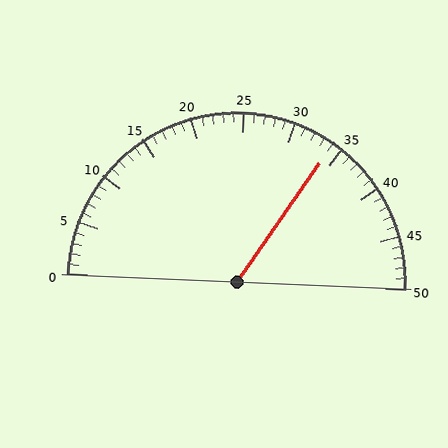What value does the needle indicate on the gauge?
The needle indicates approximately 34.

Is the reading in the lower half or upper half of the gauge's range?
The reading is in the upper half of the range (0 to 50).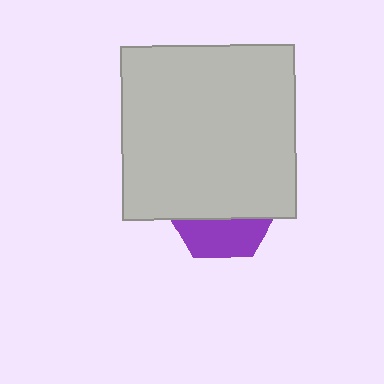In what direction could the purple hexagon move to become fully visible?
The purple hexagon could move down. That would shift it out from behind the light gray square entirely.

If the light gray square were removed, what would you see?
You would see the complete purple hexagon.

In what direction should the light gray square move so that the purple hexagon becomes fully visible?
The light gray square should move up. That is the shortest direction to clear the overlap and leave the purple hexagon fully visible.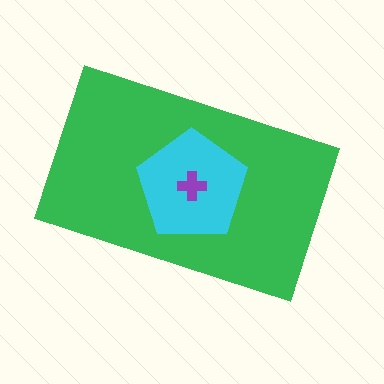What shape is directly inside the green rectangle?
The cyan pentagon.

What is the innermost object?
The purple cross.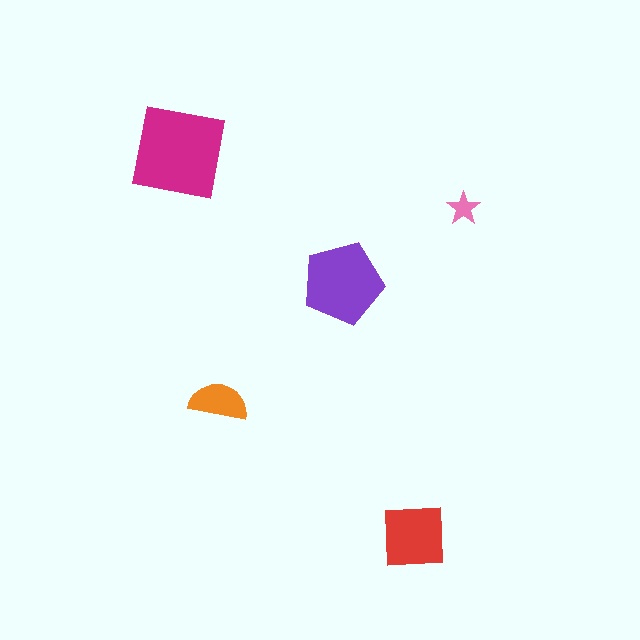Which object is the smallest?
The pink star.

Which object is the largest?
The magenta square.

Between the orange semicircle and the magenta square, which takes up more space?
The magenta square.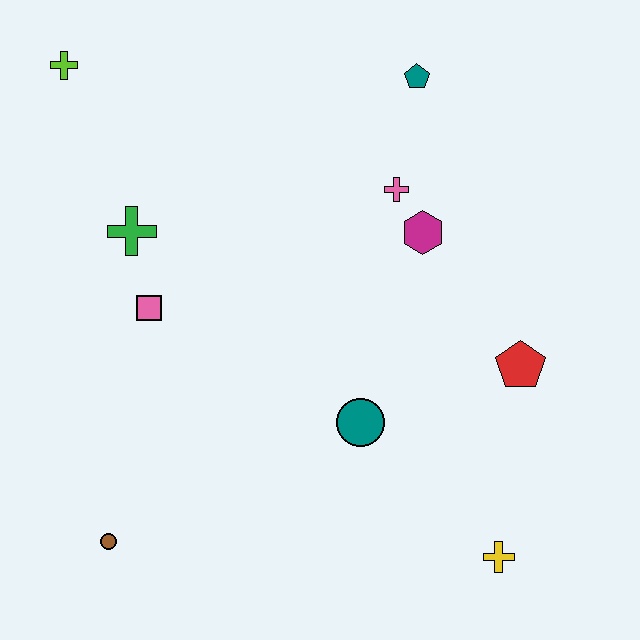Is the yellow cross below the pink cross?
Yes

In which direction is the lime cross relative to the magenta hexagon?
The lime cross is to the left of the magenta hexagon.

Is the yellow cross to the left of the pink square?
No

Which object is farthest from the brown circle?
The teal pentagon is farthest from the brown circle.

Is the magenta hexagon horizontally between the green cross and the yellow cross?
Yes